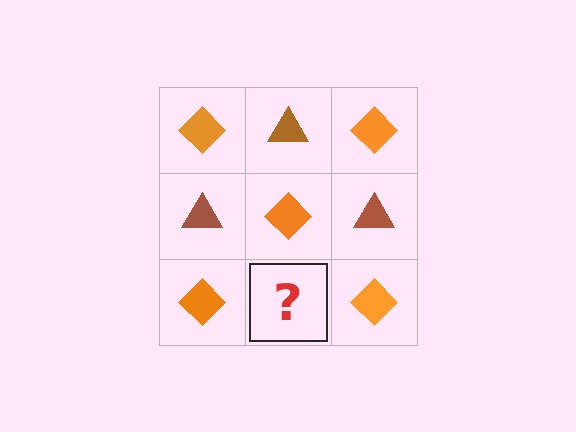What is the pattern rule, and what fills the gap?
The rule is that it alternates orange diamond and brown triangle in a checkerboard pattern. The gap should be filled with a brown triangle.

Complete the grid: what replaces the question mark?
The question mark should be replaced with a brown triangle.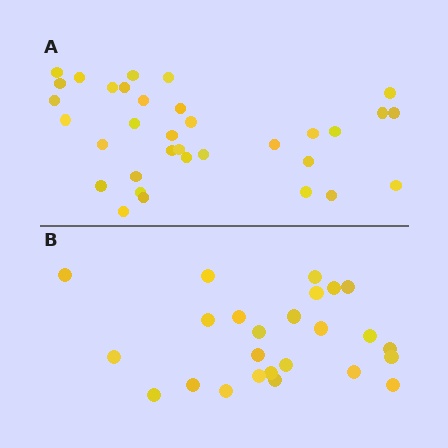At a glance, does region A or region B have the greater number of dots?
Region A (the top region) has more dots.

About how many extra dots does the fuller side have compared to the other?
Region A has roughly 8 or so more dots than region B.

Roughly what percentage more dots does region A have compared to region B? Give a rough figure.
About 35% more.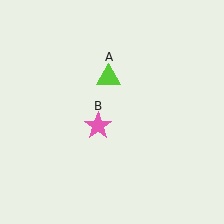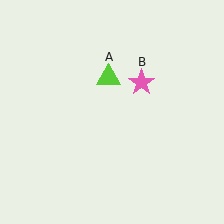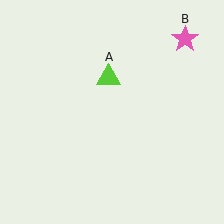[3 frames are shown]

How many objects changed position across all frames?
1 object changed position: pink star (object B).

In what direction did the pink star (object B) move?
The pink star (object B) moved up and to the right.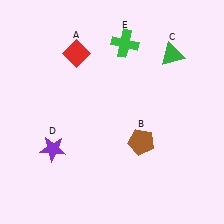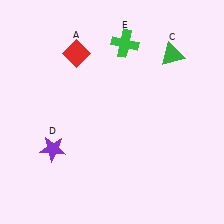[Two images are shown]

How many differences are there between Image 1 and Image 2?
There is 1 difference between the two images.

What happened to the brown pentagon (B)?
The brown pentagon (B) was removed in Image 2. It was in the bottom-right area of Image 1.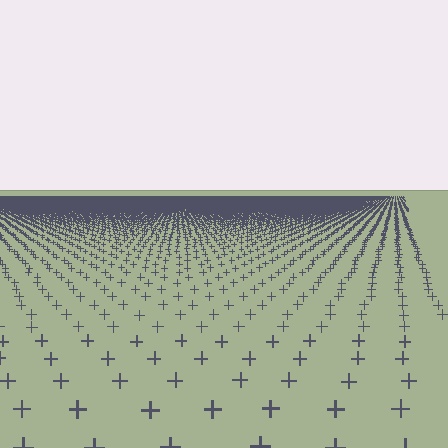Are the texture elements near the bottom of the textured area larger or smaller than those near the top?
Larger. Near the bottom, elements are closer to the viewer and appear at a bigger on-screen size.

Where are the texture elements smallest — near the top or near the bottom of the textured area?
Near the top.